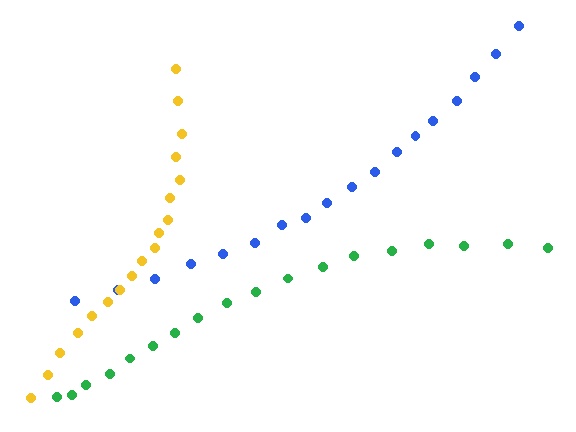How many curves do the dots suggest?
There are 3 distinct paths.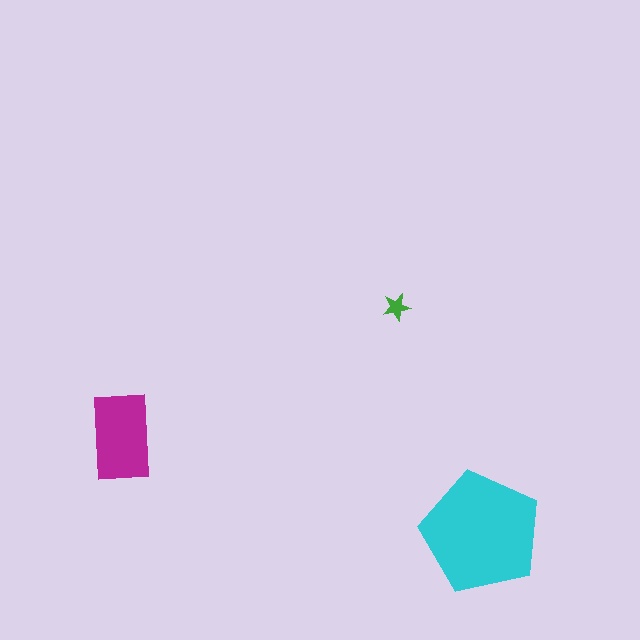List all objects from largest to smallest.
The cyan pentagon, the magenta rectangle, the green star.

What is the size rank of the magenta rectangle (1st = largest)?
2nd.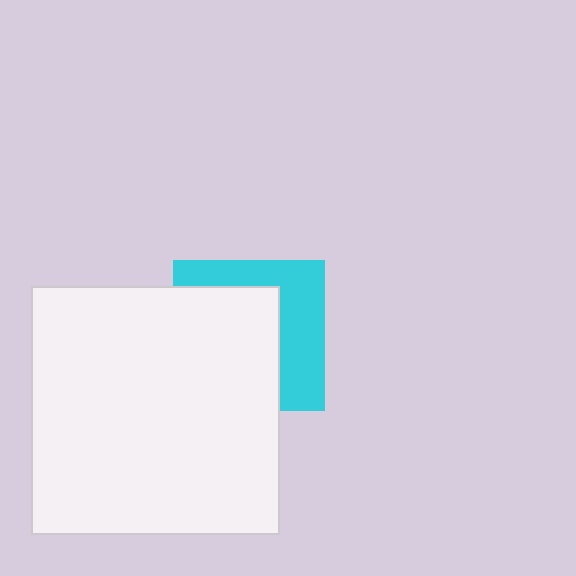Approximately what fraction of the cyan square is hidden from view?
Roughly 58% of the cyan square is hidden behind the white square.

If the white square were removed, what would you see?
You would see the complete cyan square.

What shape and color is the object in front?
The object in front is a white square.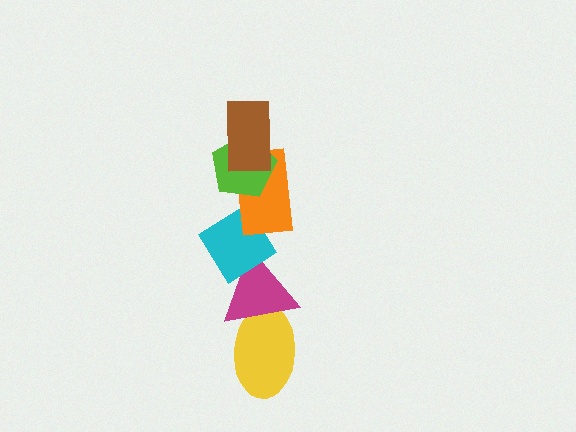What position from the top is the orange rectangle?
The orange rectangle is 3rd from the top.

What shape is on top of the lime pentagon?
The brown rectangle is on top of the lime pentagon.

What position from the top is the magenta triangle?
The magenta triangle is 5th from the top.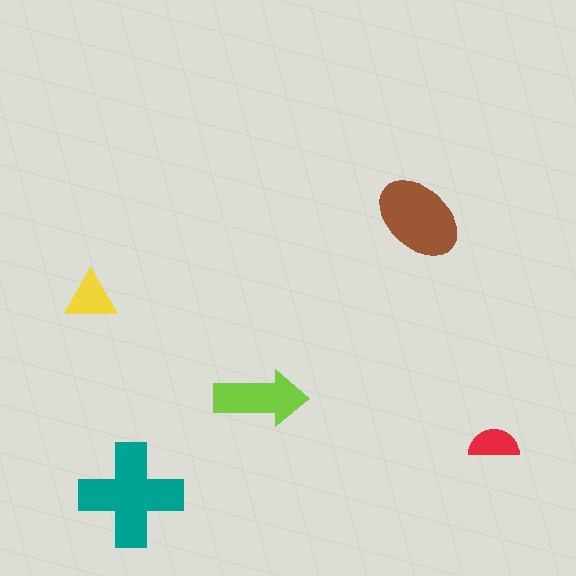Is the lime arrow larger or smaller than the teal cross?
Smaller.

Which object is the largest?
The teal cross.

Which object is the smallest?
The red semicircle.